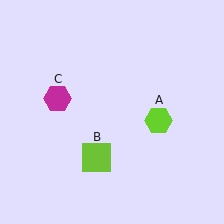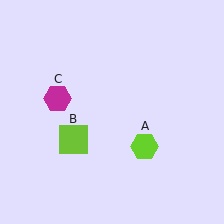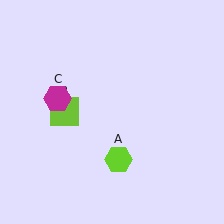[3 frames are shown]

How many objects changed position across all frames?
2 objects changed position: lime hexagon (object A), lime square (object B).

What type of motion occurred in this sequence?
The lime hexagon (object A), lime square (object B) rotated clockwise around the center of the scene.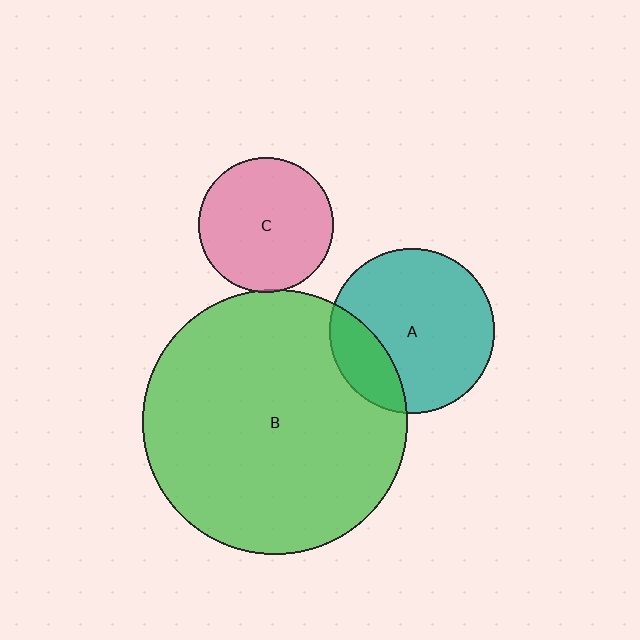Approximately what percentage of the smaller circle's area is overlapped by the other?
Approximately 5%.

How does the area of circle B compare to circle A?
Approximately 2.6 times.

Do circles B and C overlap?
Yes.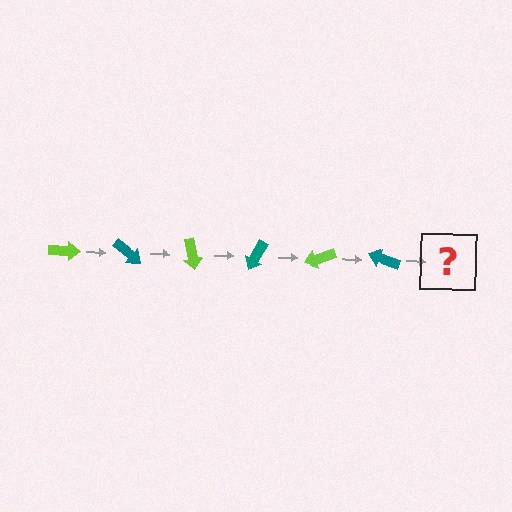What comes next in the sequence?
The next element should be a lime arrow, rotated 240 degrees from the start.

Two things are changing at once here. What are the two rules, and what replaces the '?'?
The two rules are that it rotates 40 degrees each step and the color cycles through lime and teal. The '?' should be a lime arrow, rotated 240 degrees from the start.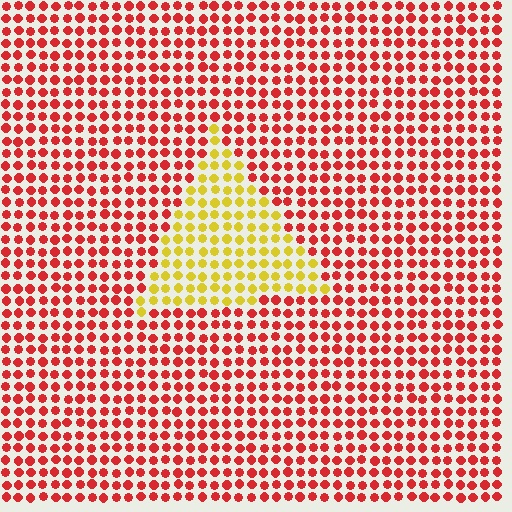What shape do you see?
I see a triangle.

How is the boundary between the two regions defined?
The boundary is defined purely by a slight shift in hue (about 58 degrees). Spacing, size, and orientation are identical on both sides.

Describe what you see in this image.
The image is filled with small red elements in a uniform arrangement. A triangle-shaped region is visible where the elements are tinted to a slightly different hue, forming a subtle color boundary.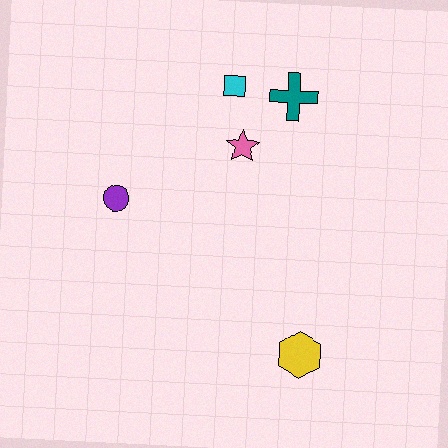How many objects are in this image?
There are 5 objects.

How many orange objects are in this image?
There are no orange objects.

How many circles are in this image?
There is 1 circle.